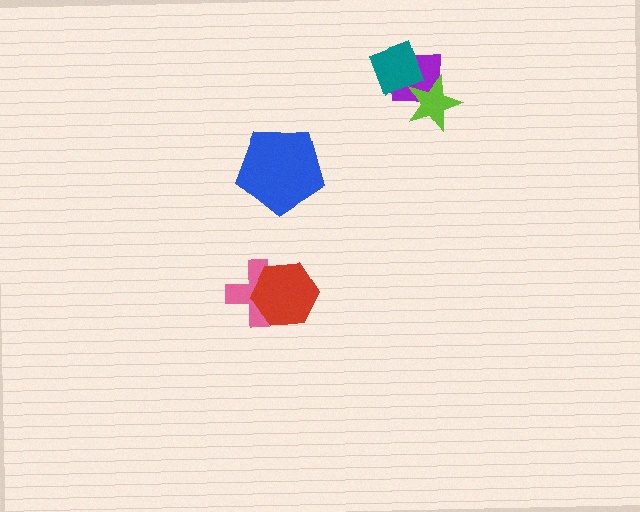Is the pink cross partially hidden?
Yes, it is partially covered by another shape.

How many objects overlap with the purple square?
2 objects overlap with the purple square.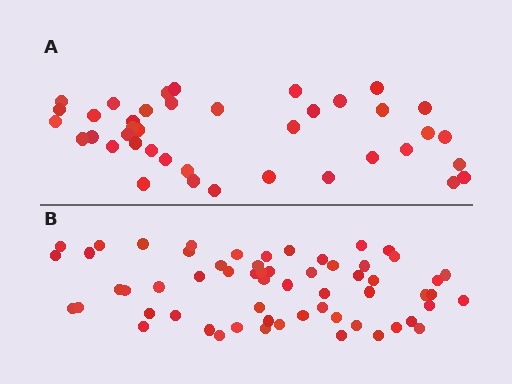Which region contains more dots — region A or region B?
Region B (the bottom region) has more dots.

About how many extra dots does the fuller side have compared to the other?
Region B has approximately 20 more dots than region A.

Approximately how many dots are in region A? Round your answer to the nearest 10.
About 40 dots.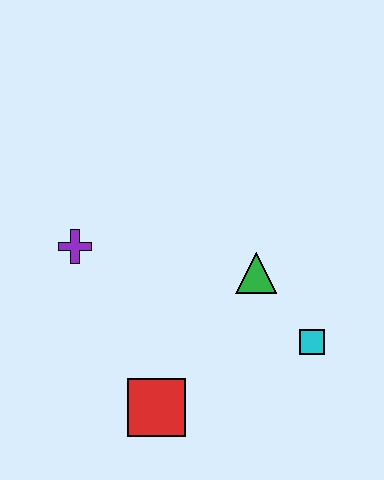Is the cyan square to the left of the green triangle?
No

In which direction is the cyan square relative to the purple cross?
The cyan square is to the right of the purple cross.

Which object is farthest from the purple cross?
The cyan square is farthest from the purple cross.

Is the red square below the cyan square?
Yes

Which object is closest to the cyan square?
The green triangle is closest to the cyan square.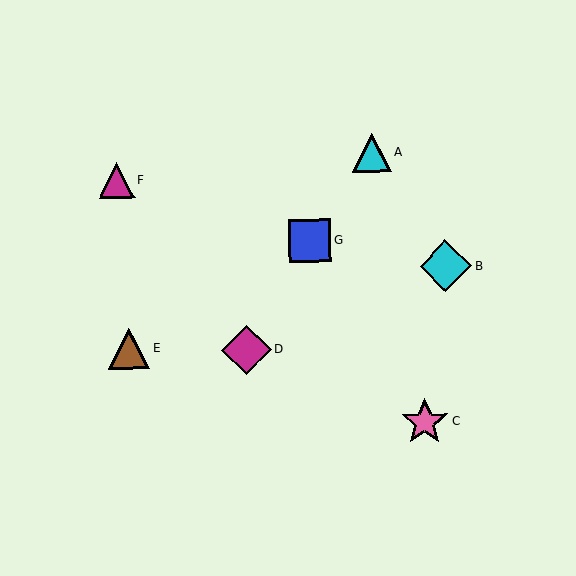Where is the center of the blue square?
The center of the blue square is at (310, 240).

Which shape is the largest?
The cyan diamond (labeled B) is the largest.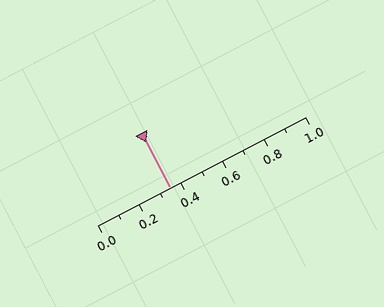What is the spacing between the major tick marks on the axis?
The major ticks are spaced 0.2 apart.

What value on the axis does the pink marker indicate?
The marker indicates approximately 0.35.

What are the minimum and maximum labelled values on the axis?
The axis runs from 0.0 to 1.0.